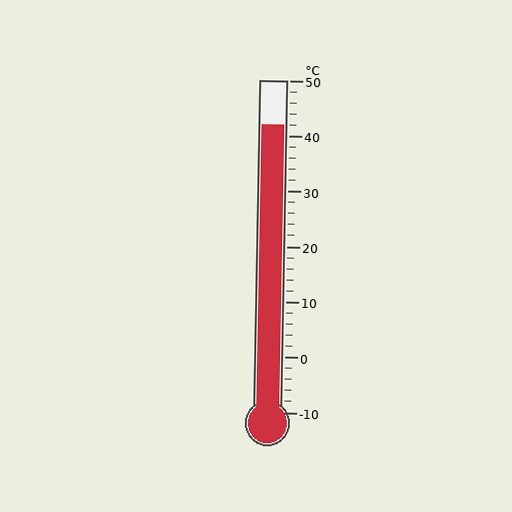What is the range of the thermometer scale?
The thermometer scale ranges from -10°C to 50°C.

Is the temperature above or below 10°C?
The temperature is above 10°C.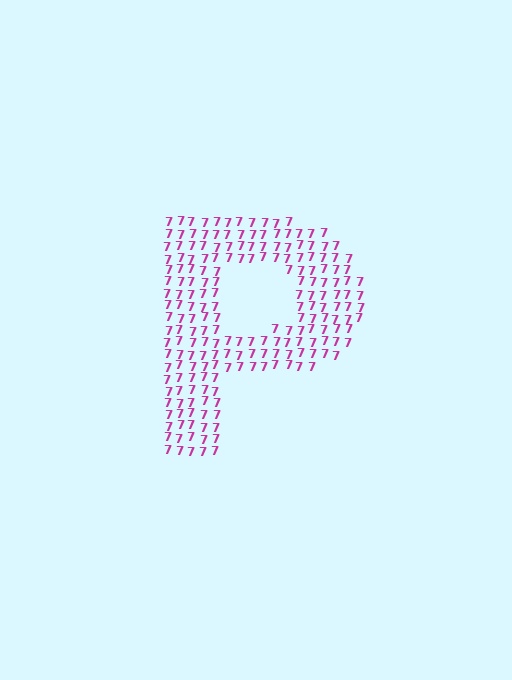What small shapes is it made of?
It is made of small digit 7's.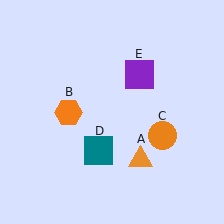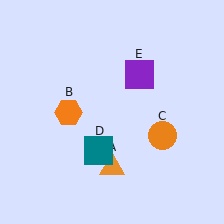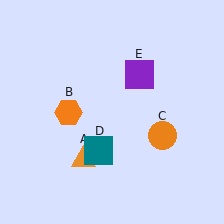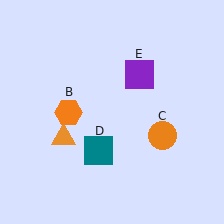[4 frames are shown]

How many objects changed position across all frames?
1 object changed position: orange triangle (object A).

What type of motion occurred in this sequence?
The orange triangle (object A) rotated clockwise around the center of the scene.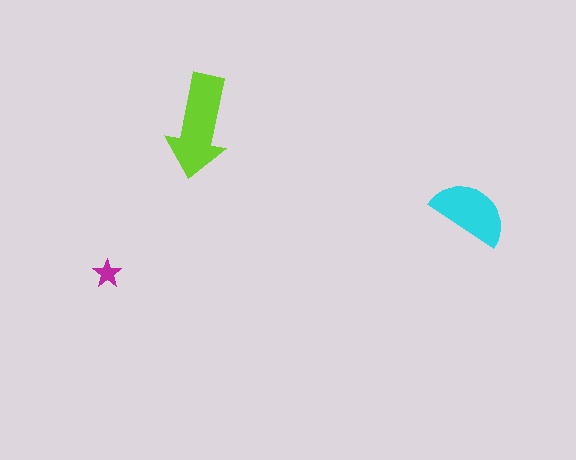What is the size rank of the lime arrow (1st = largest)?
1st.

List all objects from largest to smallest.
The lime arrow, the cyan semicircle, the magenta star.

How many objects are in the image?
There are 3 objects in the image.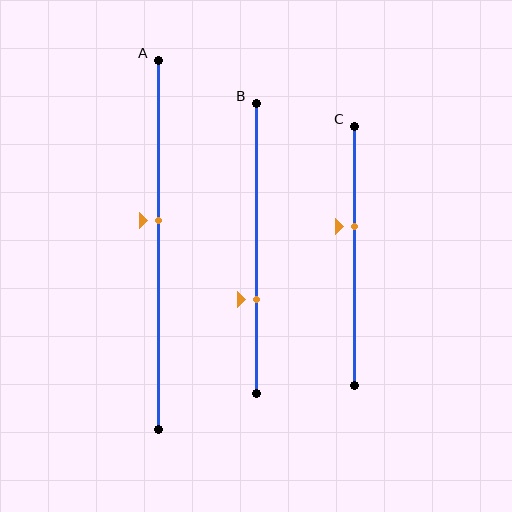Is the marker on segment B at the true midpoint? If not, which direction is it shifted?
No, the marker on segment B is shifted downward by about 18% of the segment length.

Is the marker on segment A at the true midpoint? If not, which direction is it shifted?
No, the marker on segment A is shifted upward by about 7% of the segment length.